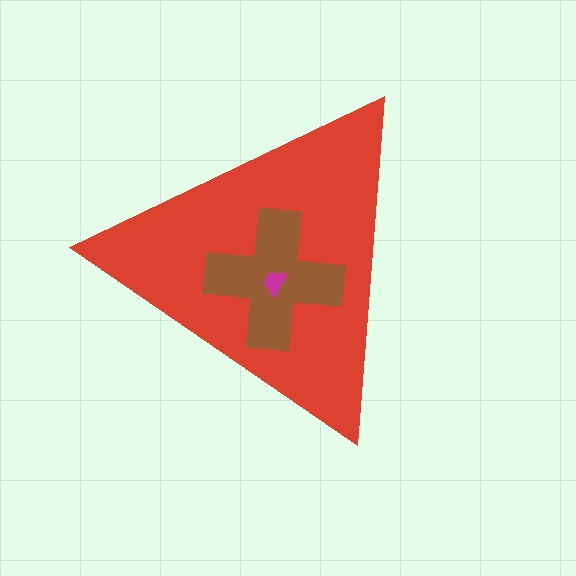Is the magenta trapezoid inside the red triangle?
Yes.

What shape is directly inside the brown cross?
The magenta trapezoid.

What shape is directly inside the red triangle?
The brown cross.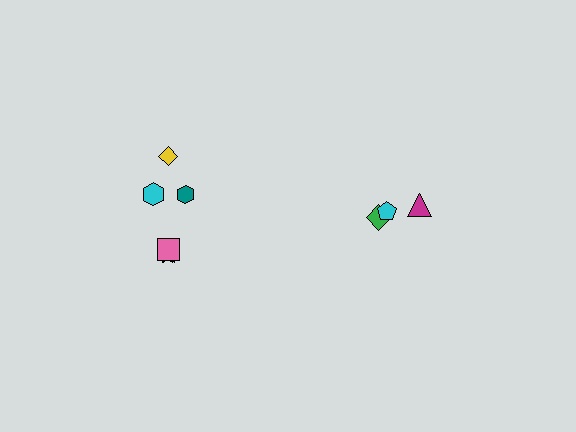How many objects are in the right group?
There are 3 objects.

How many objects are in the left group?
There are 6 objects.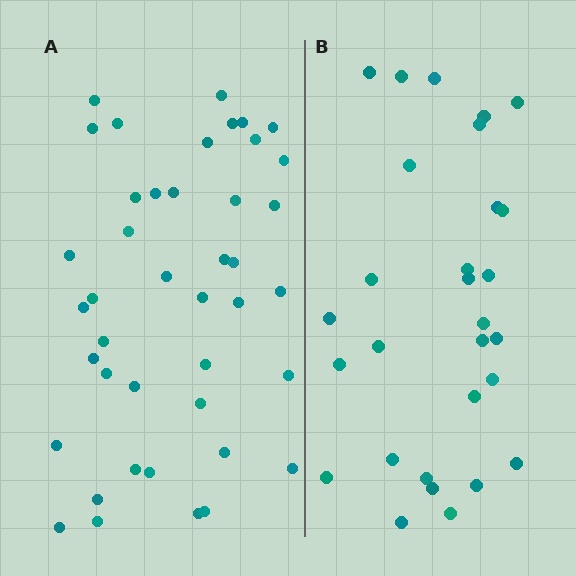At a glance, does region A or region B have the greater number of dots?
Region A (the left region) has more dots.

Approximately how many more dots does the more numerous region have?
Region A has approximately 15 more dots than region B.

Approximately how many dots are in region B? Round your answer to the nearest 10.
About 30 dots. (The exact count is 29, which rounds to 30.)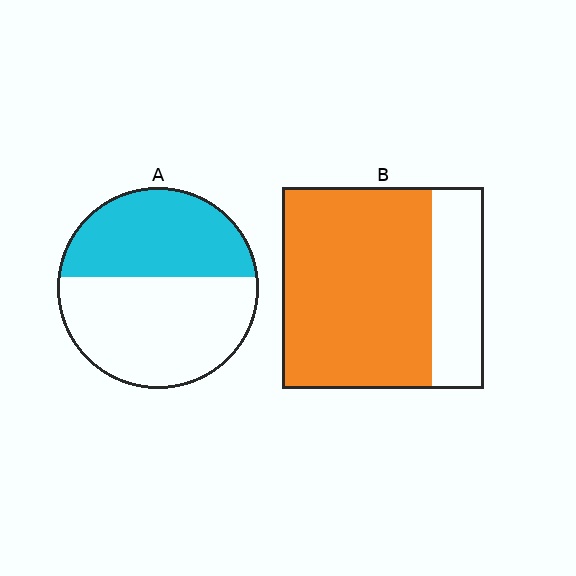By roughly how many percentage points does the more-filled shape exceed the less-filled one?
By roughly 30 percentage points (B over A).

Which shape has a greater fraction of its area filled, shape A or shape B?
Shape B.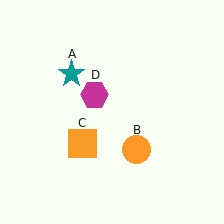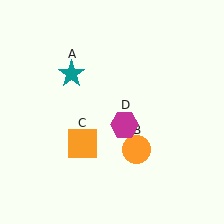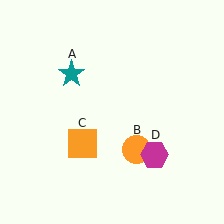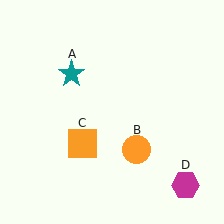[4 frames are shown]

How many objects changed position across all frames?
1 object changed position: magenta hexagon (object D).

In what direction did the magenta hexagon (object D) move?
The magenta hexagon (object D) moved down and to the right.